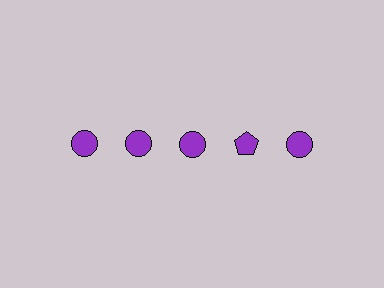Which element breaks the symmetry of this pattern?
The purple pentagon in the top row, second from right column breaks the symmetry. All other shapes are purple circles.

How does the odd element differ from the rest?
It has a different shape: pentagon instead of circle.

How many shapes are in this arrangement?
There are 5 shapes arranged in a grid pattern.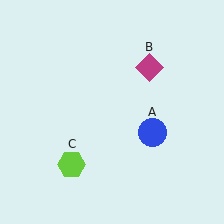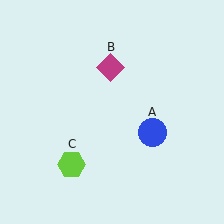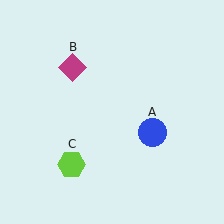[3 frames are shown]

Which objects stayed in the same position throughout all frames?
Blue circle (object A) and lime hexagon (object C) remained stationary.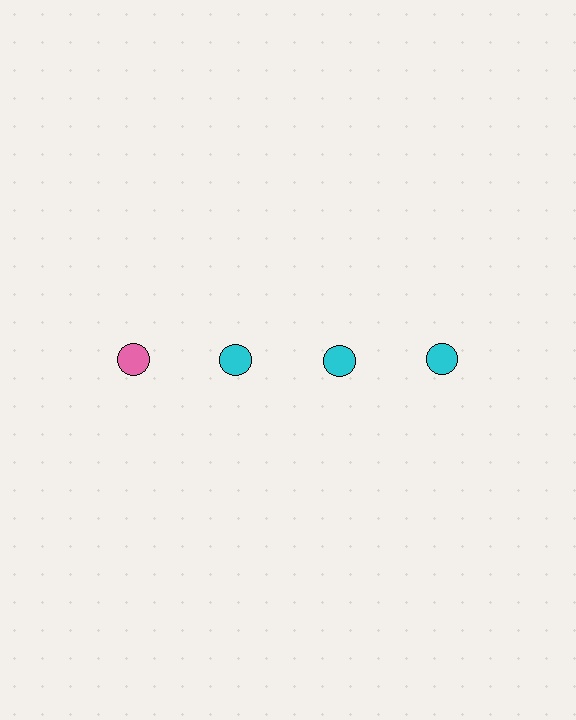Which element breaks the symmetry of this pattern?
The pink circle in the top row, leftmost column breaks the symmetry. All other shapes are cyan circles.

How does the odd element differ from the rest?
It has a different color: pink instead of cyan.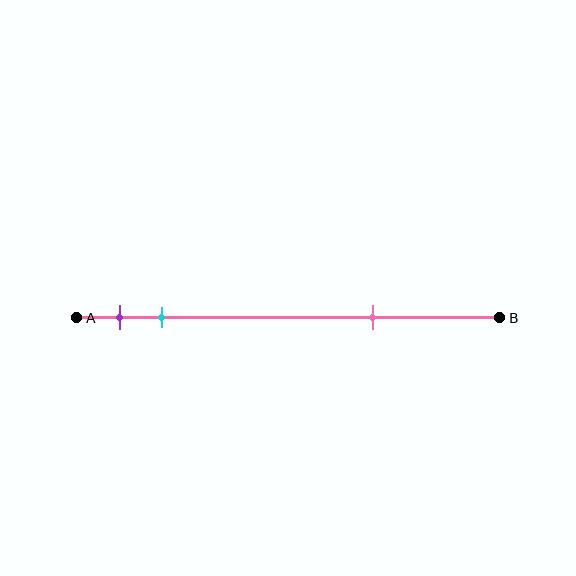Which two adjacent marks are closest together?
The purple and cyan marks are the closest adjacent pair.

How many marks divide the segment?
There are 3 marks dividing the segment.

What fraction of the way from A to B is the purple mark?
The purple mark is approximately 10% (0.1) of the way from A to B.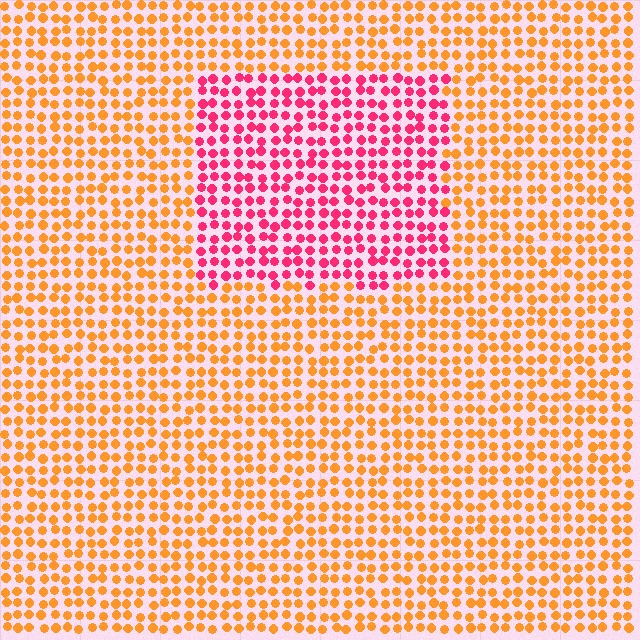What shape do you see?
I see a rectangle.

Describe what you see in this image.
The image is filled with small orange elements in a uniform arrangement. A rectangle-shaped region is visible where the elements are tinted to a slightly different hue, forming a subtle color boundary.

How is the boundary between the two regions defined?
The boundary is defined purely by a slight shift in hue (about 53 degrees). Spacing, size, and orientation are identical on both sides.